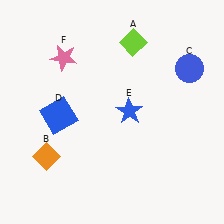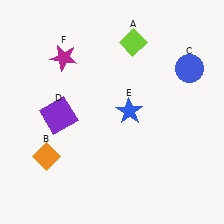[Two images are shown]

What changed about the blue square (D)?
In Image 1, D is blue. In Image 2, it changed to purple.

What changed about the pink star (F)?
In Image 1, F is pink. In Image 2, it changed to magenta.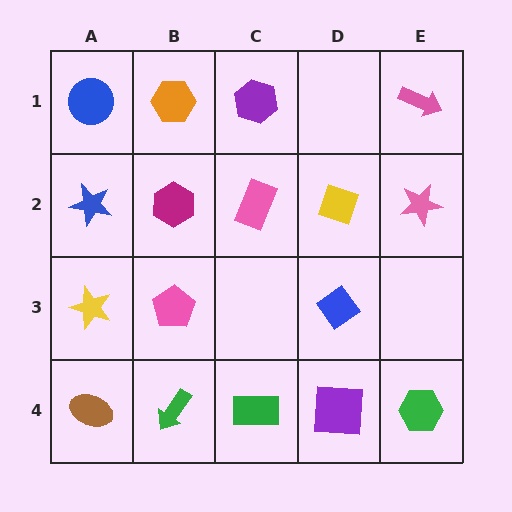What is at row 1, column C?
A purple hexagon.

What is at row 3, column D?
A blue diamond.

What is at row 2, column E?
A pink star.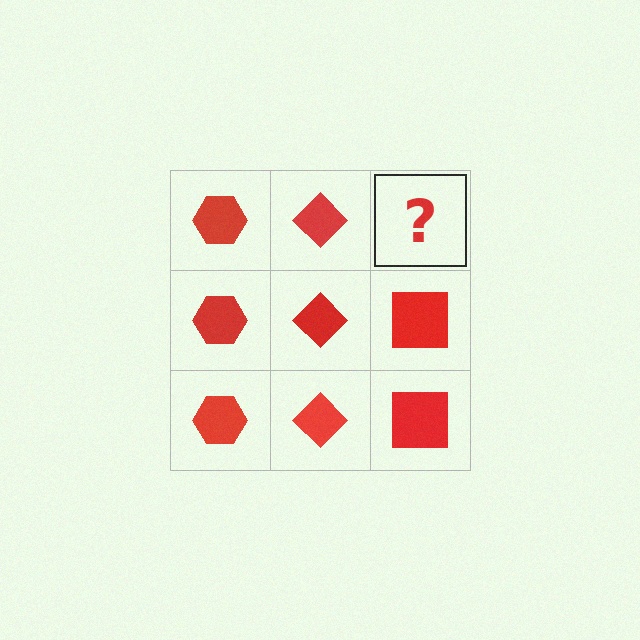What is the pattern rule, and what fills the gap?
The rule is that each column has a consistent shape. The gap should be filled with a red square.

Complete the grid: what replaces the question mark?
The question mark should be replaced with a red square.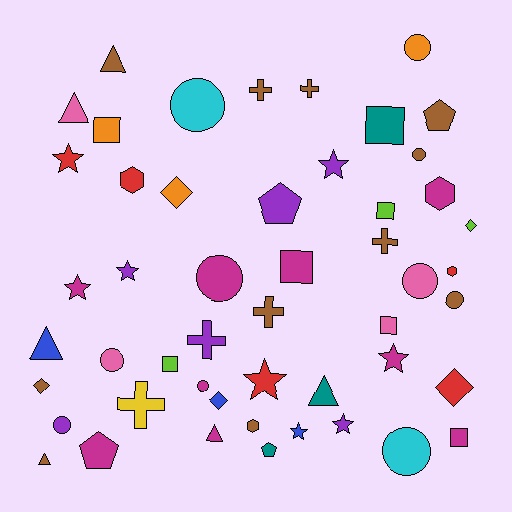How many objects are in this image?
There are 50 objects.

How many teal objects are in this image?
There are 3 teal objects.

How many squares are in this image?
There are 7 squares.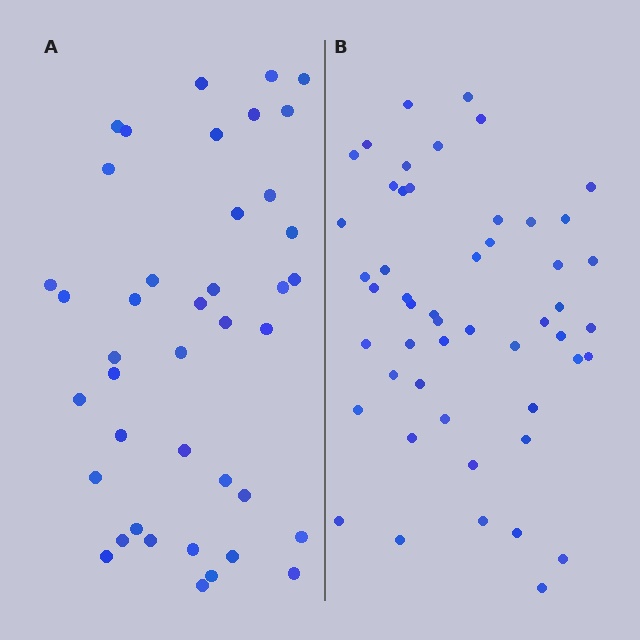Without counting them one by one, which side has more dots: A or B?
Region B (the right region) has more dots.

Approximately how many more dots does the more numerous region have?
Region B has roughly 10 or so more dots than region A.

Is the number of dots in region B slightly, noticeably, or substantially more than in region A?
Region B has only slightly more — the two regions are fairly close. The ratio is roughly 1.2 to 1.